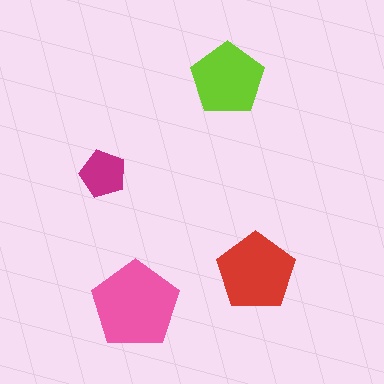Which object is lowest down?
The pink pentagon is bottommost.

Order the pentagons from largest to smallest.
the pink one, the red one, the lime one, the magenta one.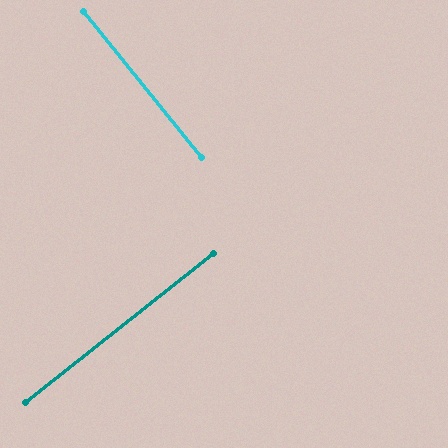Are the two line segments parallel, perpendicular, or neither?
Perpendicular — they meet at approximately 90°.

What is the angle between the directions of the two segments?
Approximately 90 degrees.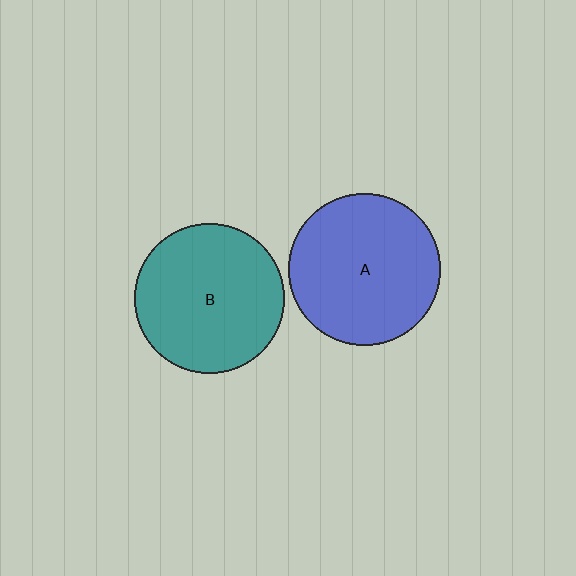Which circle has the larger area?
Circle A (blue).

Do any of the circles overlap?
No, none of the circles overlap.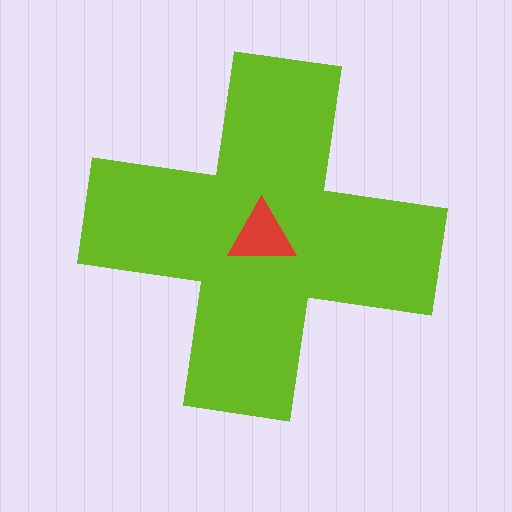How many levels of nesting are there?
2.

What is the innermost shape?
The red triangle.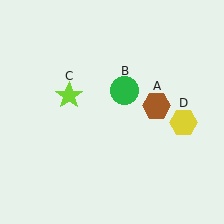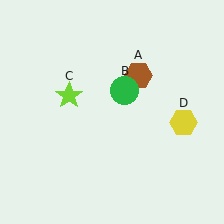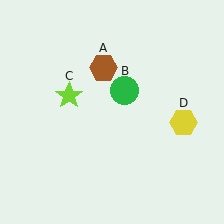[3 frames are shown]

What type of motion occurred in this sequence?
The brown hexagon (object A) rotated counterclockwise around the center of the scene.